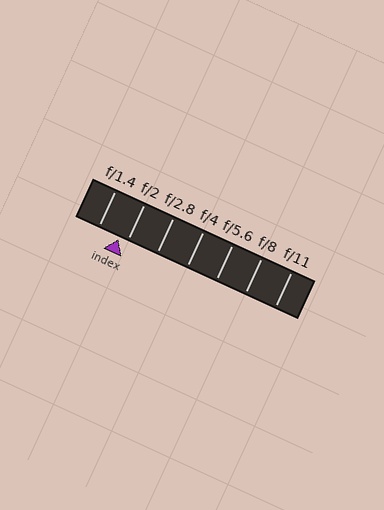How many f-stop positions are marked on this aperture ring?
There are 7 f-stop positions marked.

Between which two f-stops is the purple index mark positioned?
The index mark is between f/1.4 and f/2.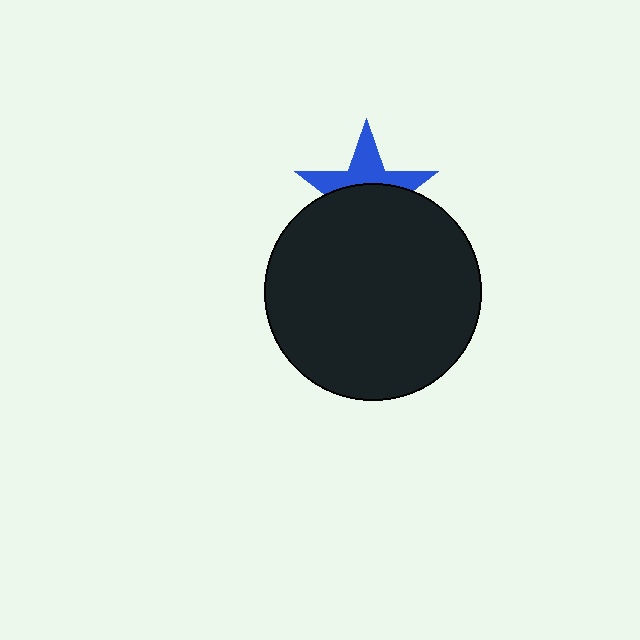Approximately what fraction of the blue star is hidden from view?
Roughly 58% of the blue star is hidden behind the black circle.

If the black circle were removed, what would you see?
You would see the complete blue star.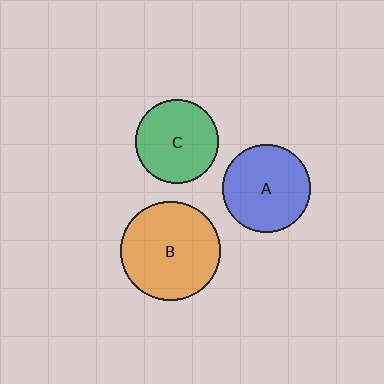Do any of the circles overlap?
No, none of the circles overlap.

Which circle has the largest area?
Circle B (orange).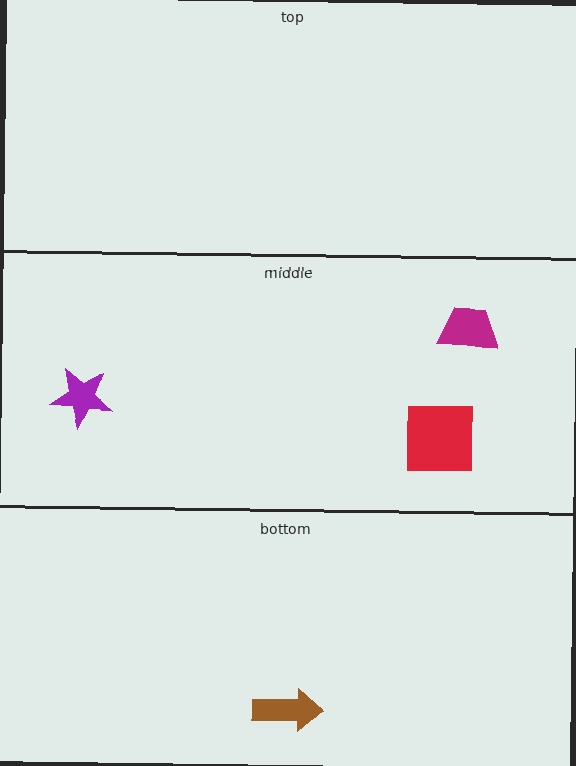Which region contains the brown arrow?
The bottom region.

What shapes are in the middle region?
The purple star, the red square, the magenta trapezoid.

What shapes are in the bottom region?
The brown arrow.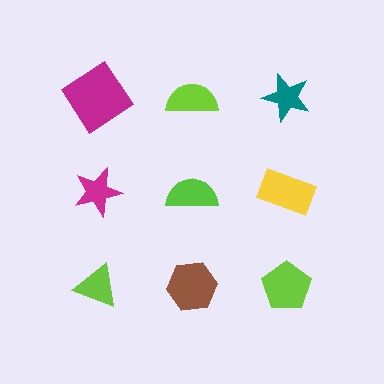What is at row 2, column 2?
A lime semicircle.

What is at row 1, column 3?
A teal star.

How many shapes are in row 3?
3 shapes.